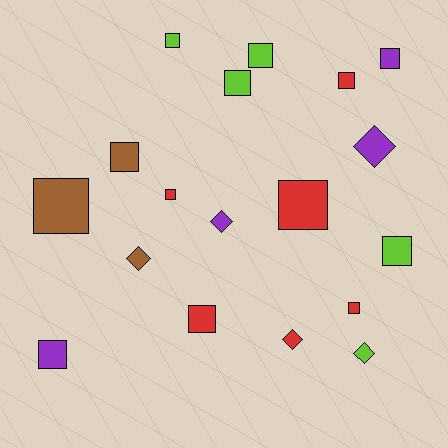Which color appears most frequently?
Red, with 6 objects.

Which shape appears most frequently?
Square, with 13 objects.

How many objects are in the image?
There are 18 objects.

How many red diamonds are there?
There is 1 red diamond.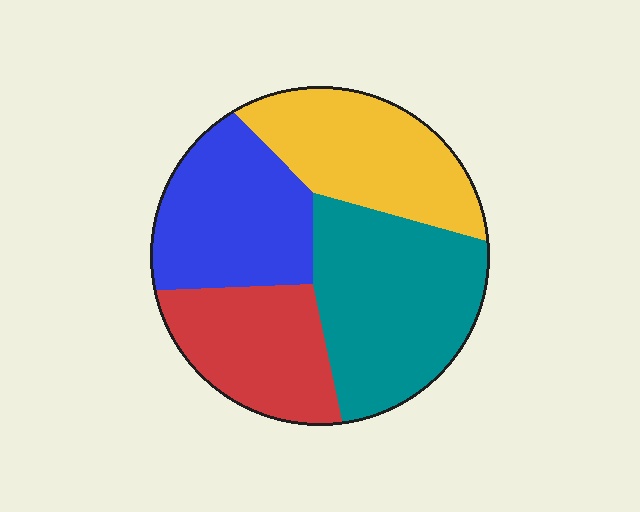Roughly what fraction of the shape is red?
Red covers around 20% of the shape.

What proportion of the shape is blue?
Blue covers 24% of the shape.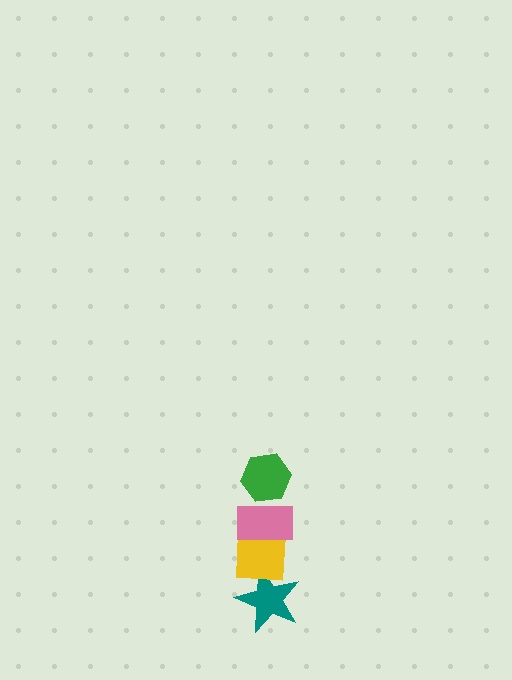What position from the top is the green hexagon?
The green hexagon is 1st from the top.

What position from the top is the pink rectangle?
The pink rectangle is 2nd from the top.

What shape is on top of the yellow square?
The pink rectangle is on top of the yellow square.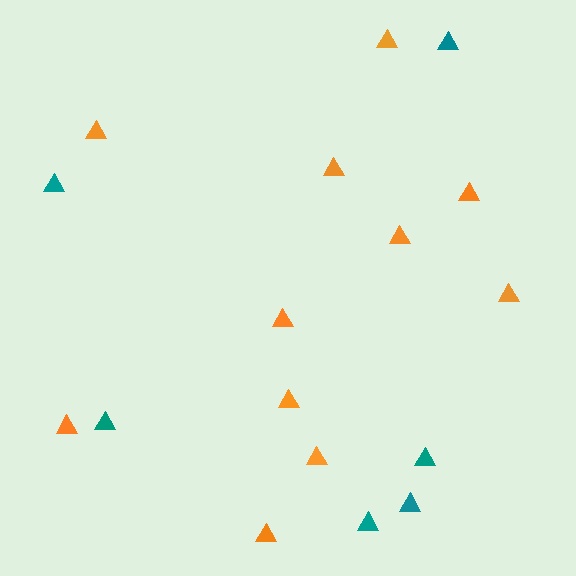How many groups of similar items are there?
There are 2 groups: one group of orange triangles (11) and one group of teal triangles (6).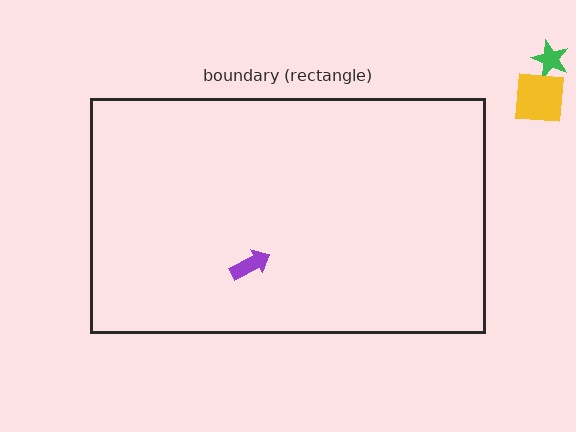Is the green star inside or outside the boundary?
Outside.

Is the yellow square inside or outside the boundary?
Outside.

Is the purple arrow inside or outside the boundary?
Inside.